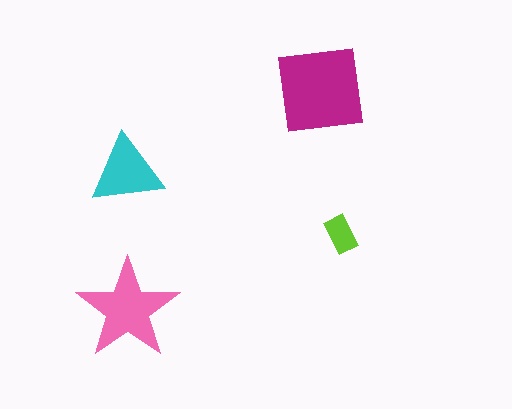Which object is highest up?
The magenta square is topmost.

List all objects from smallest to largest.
The lime rectangle, the cyan triangle, the pink star, the magenta square.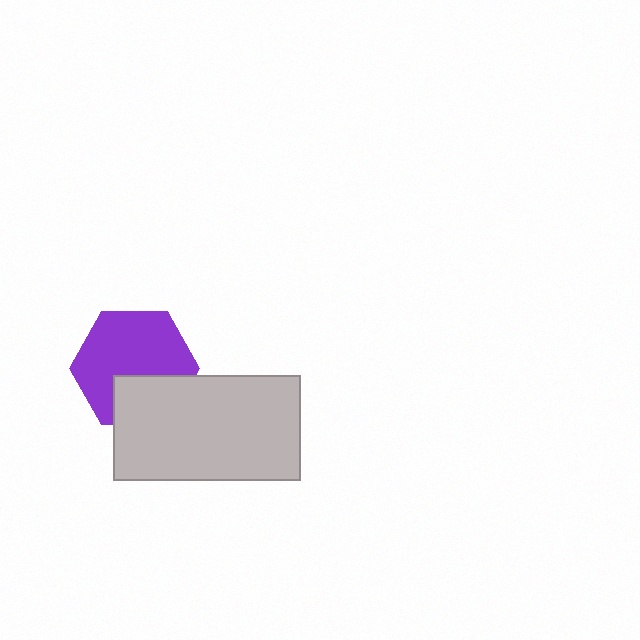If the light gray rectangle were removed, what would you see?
You would see the complete purple hexagon.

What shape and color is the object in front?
The object in front is a light gray rectangle.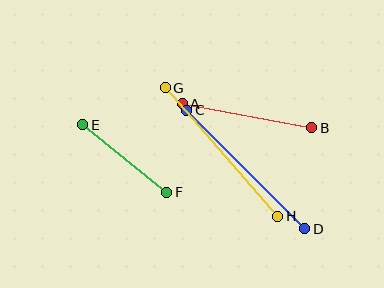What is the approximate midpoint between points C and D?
The midpoint is at approximately (246, 169) pixels.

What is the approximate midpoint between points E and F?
The midpoint is at approximately (125, 158) pixels.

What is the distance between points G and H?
The distance is approximately 171 pixels.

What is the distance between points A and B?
The distance is approximately 132 pixels.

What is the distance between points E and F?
The distance is approximately 108 pixels.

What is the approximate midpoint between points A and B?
The midpoint is at approximately (247, 116) pixels.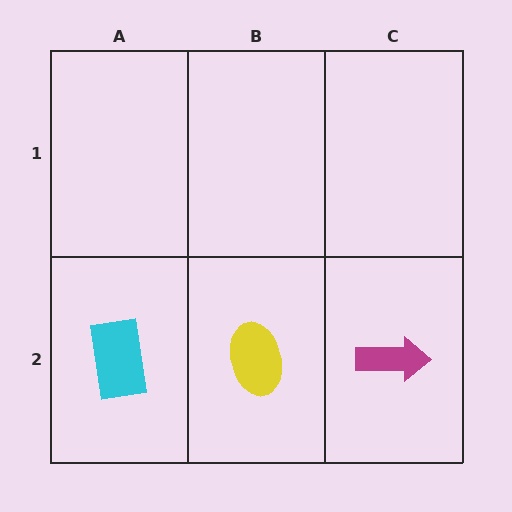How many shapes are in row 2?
3 shapes.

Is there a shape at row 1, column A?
No, that cell is empty.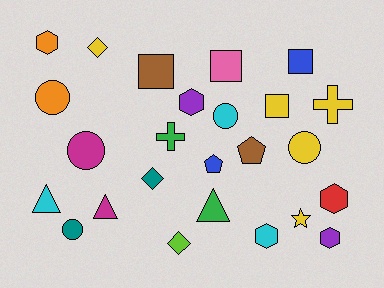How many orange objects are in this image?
There are 2 orange objects.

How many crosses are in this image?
There are 2 crosses.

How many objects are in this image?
There are 25 objects.